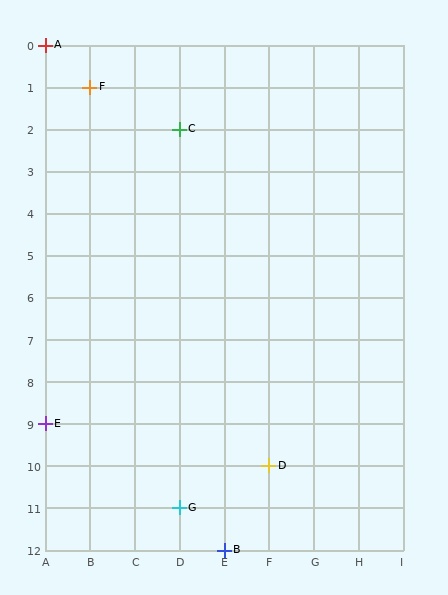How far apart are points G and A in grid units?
Points G and A are 3 columns and 11 rows apart (about 11.4 grid units diagonally).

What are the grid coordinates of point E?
Point E is at grid coordinates (A, 9).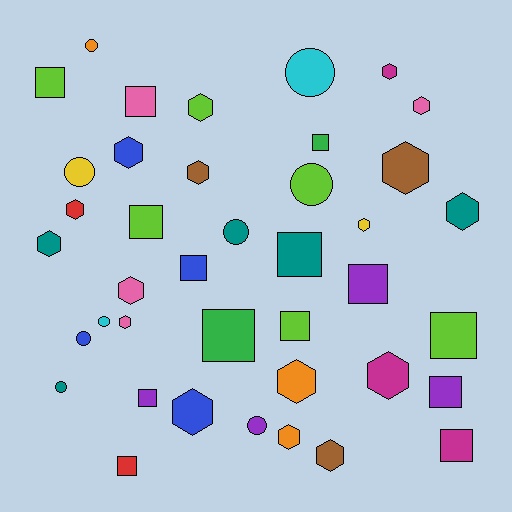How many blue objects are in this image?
There are 4 blue objects.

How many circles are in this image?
There are 9 circles.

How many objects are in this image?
There are 40 objects.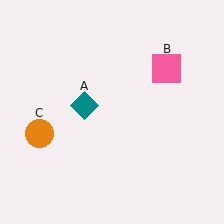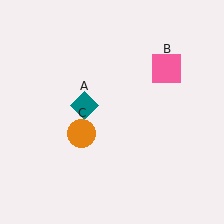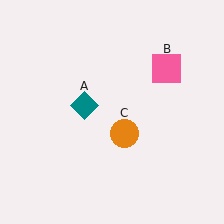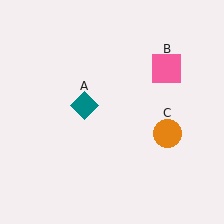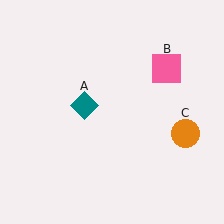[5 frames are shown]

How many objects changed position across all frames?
1 object changed position: orange circle (object C).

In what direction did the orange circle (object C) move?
The orange circle (object C) moved right.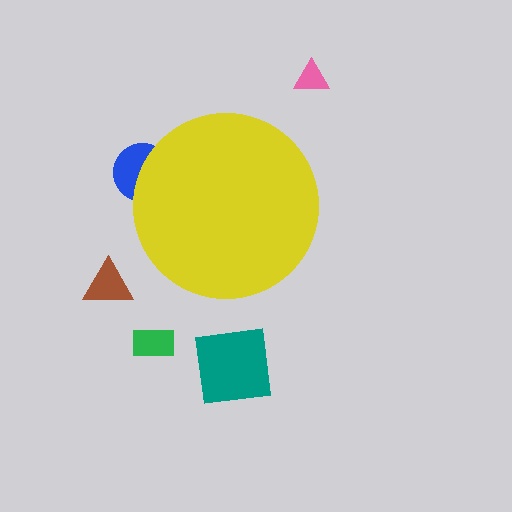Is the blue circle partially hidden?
Yes, the blue circle is partially hidden behind the yellow circle.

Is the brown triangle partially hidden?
No, the brown triangle is fully visible.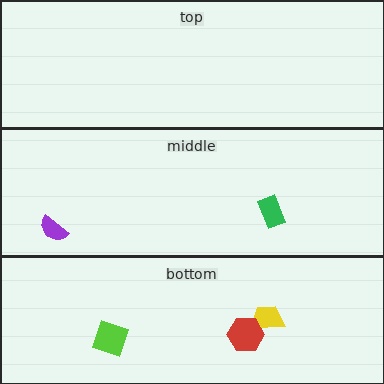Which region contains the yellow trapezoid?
The bottom region.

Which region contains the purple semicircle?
The middle region.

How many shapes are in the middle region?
2.